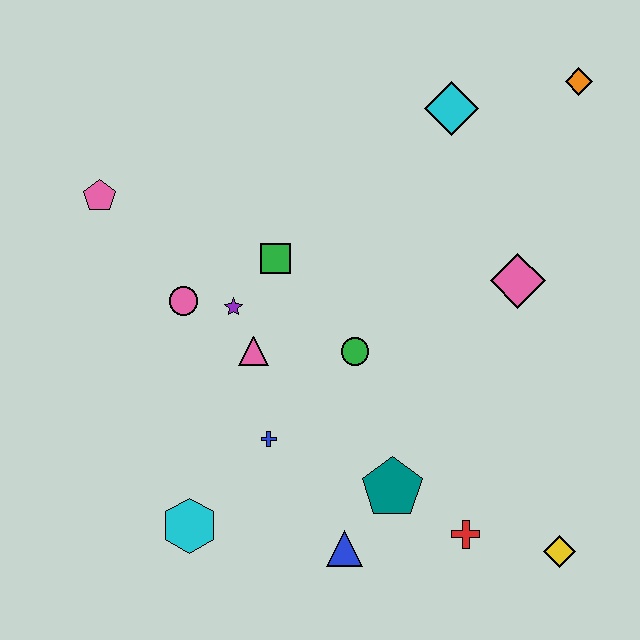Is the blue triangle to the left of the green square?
No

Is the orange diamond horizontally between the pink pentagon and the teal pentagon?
No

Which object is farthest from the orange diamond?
The cyan hexagon is farthest from the orange diamond.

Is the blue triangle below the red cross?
Yes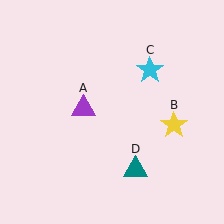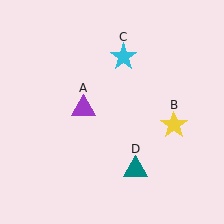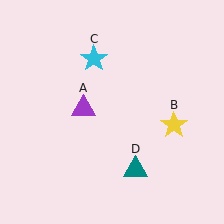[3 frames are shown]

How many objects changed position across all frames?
1 object changed position: cyan star (object C).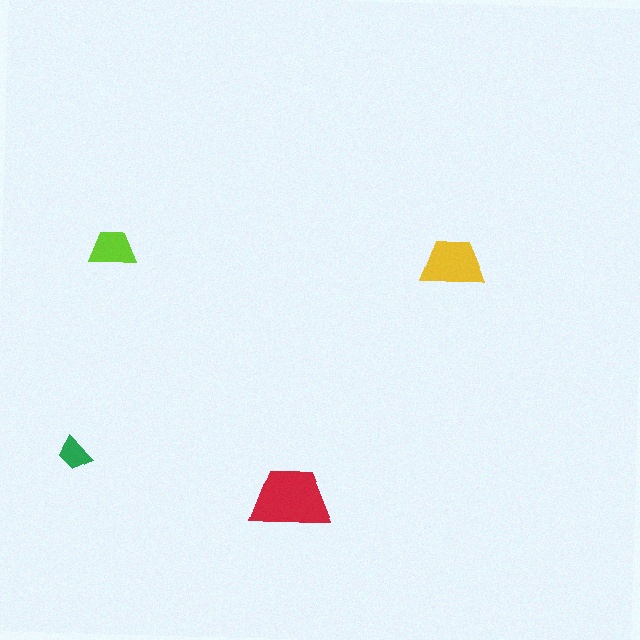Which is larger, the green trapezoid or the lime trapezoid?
The lime one.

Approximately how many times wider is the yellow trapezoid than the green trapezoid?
About 2 times wider.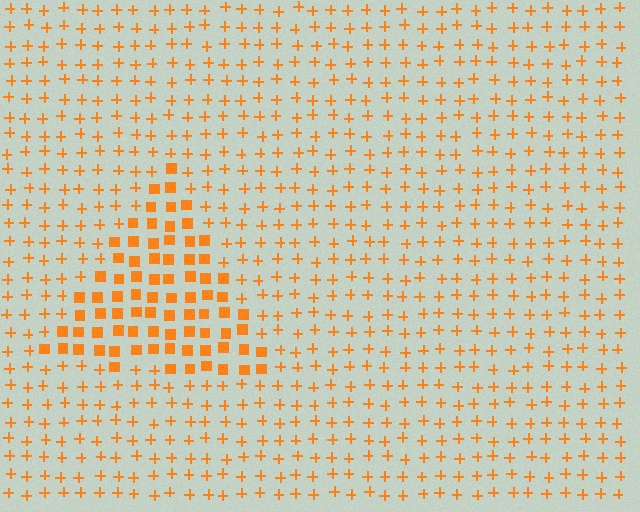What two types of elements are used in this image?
The image uses squares inside the triangle region and plus signs outside it.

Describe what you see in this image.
The image is filled with small orange elements arranged in a uniform grid. A triangle-shaped region contains squares, while the surrounding area contains plus signs. The boundary is defined purely by the change in element shape.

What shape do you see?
I see a triangle.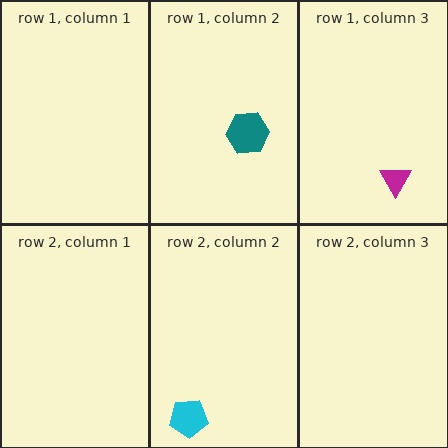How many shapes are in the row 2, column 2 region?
1.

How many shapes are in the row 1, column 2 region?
1.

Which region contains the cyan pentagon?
The row 2, column 2 region.